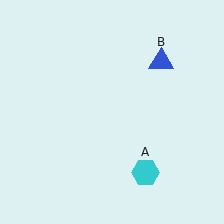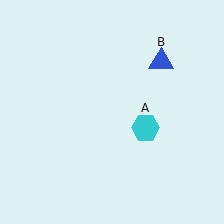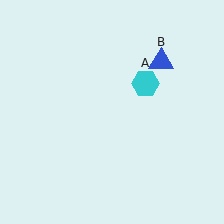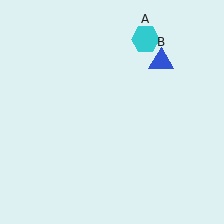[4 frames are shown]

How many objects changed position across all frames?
1 object changed position: cyan hexagon (object A).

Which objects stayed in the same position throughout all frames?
Blue triangle (object B) remained stationary.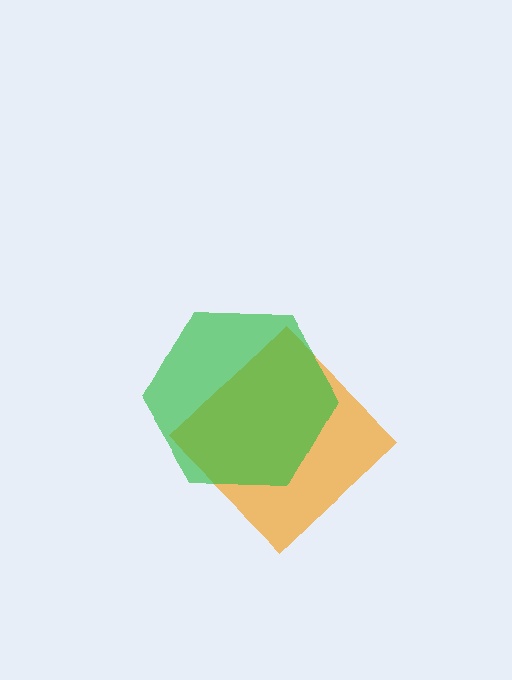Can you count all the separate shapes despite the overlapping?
Yes, there are 2 separate shapes.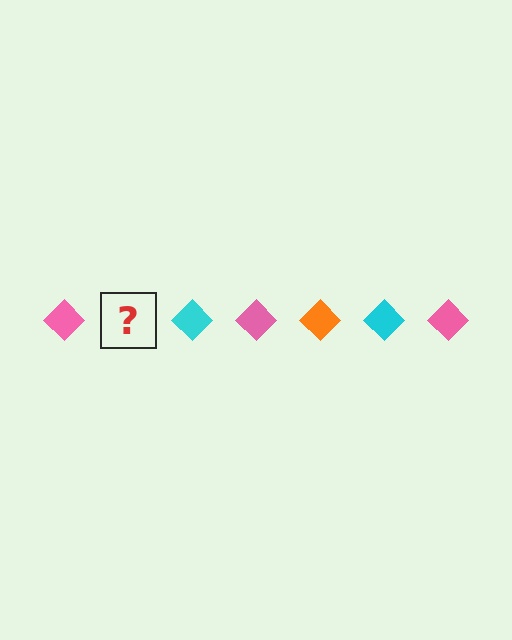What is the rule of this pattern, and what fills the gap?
The rule is that the pattern cycles through pink, orange, cyan diamonds. The gap should be filled with an orange diamond.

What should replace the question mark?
The question mark should be replaced with an orange diamond.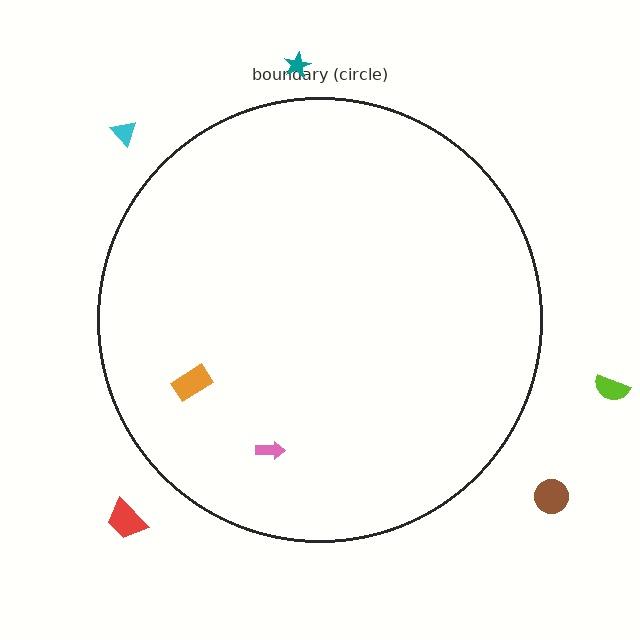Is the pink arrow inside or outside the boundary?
Inside.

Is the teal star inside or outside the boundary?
Outside.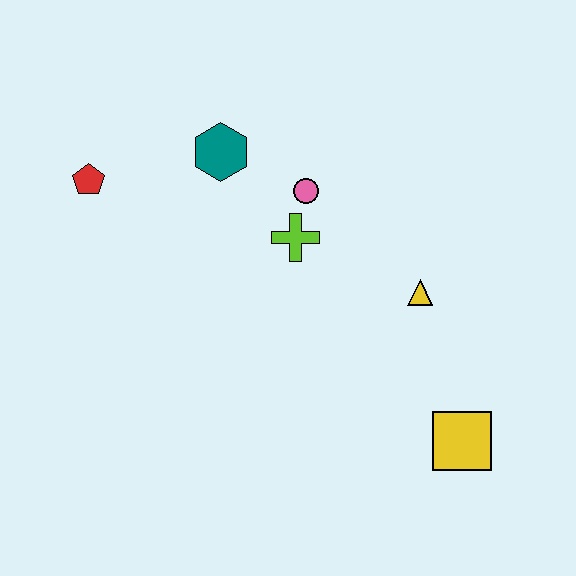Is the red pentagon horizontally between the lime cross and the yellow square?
No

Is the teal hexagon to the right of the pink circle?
No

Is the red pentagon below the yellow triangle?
No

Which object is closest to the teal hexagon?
The pink circle is closest to the teal hexagon.